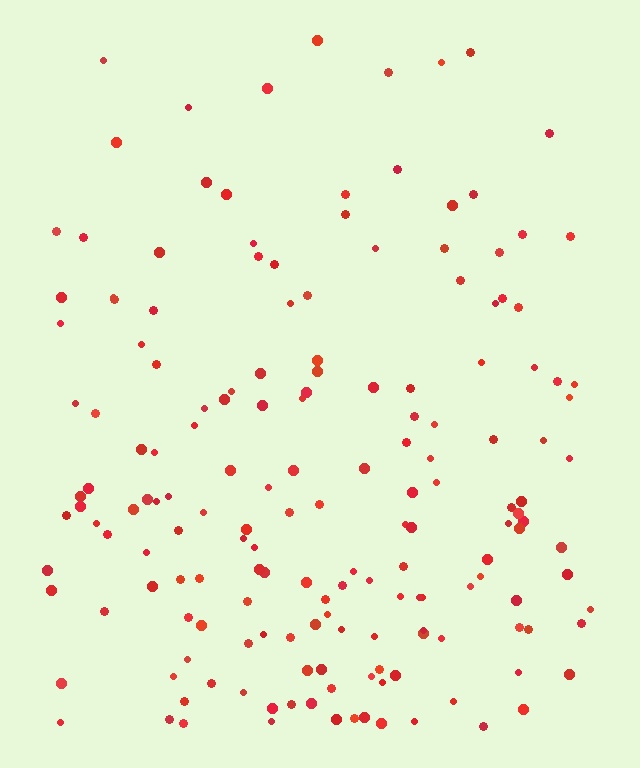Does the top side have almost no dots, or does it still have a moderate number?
Still a moderate number, just noticeably fewer than the bottom.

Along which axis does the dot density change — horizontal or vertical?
Vertical.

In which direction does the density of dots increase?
From top to bottom, with the bottom side densest.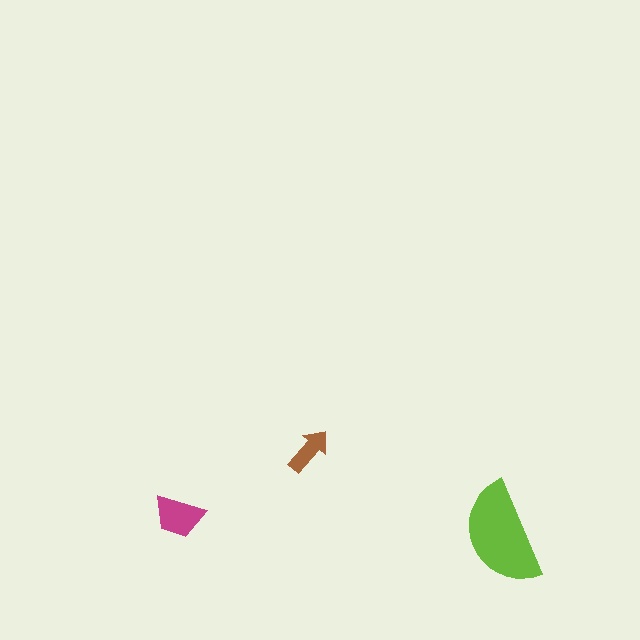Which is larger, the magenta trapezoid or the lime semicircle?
The lime semicircle.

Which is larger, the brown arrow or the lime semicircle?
The lime semicircle.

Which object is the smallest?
The brown arrow.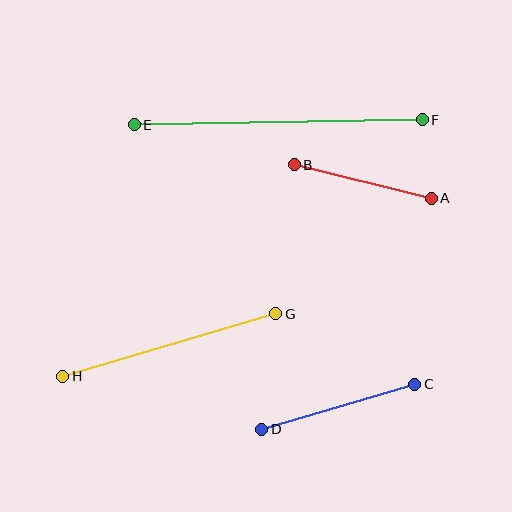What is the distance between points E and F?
The distance is approximately 288 pixels.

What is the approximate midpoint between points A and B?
The midpoint is at approximately (363, 182) pixels.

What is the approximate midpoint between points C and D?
The midpoint is at approximately (338, 407) pixels.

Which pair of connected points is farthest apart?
Points E and F are farthest apart.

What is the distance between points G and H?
The distance is approximately 222 pixels.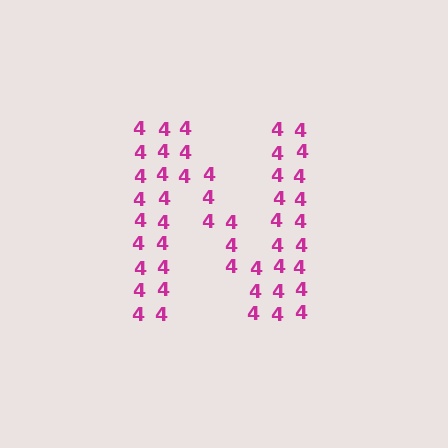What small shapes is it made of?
It is made of small digit 4's.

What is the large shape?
The large shape is the letter N.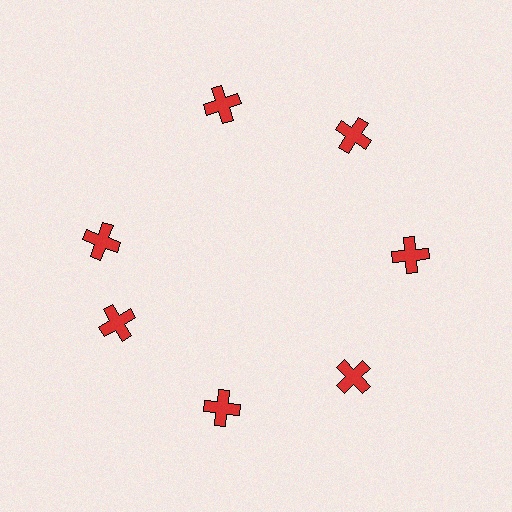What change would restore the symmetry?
The symmetry would be restored by rotating it back into even spacing with its neighbors so that all 7 crosses sit at equal angles and equal distance from the center.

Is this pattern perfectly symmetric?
No. The 7 red crosses are arranged in a ring, but one element near the 10 o'clock position is rotated out of alignment along the ring, breaking the 7-fold rotational symmetry.